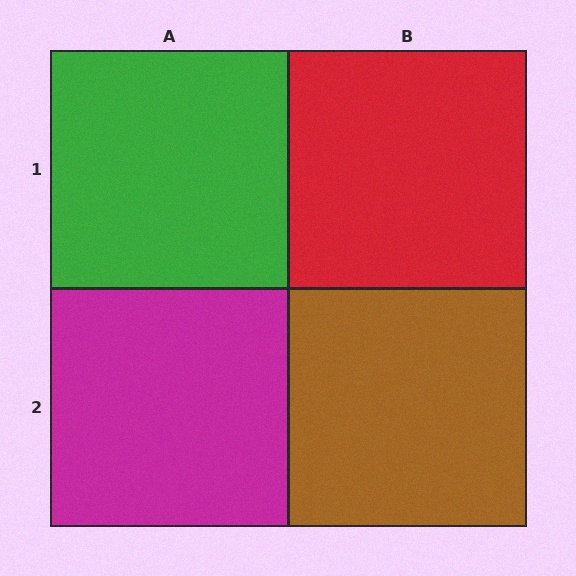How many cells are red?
1 cell is red.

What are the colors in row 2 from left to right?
Magenta, brown.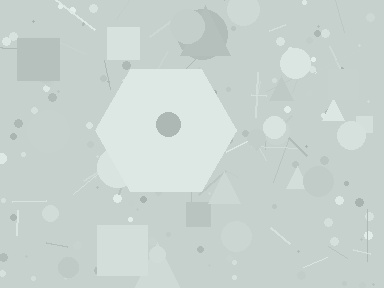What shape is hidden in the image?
A hexagon is hidden in the image.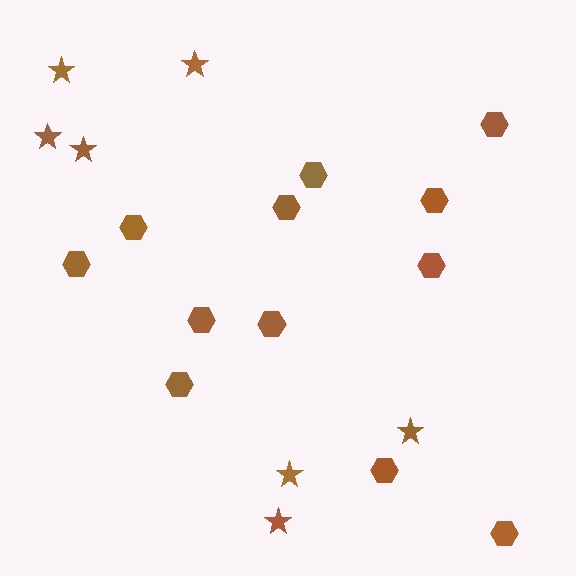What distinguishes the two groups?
There are 2 groups: one group of stars (7) and one group of hexagons (12).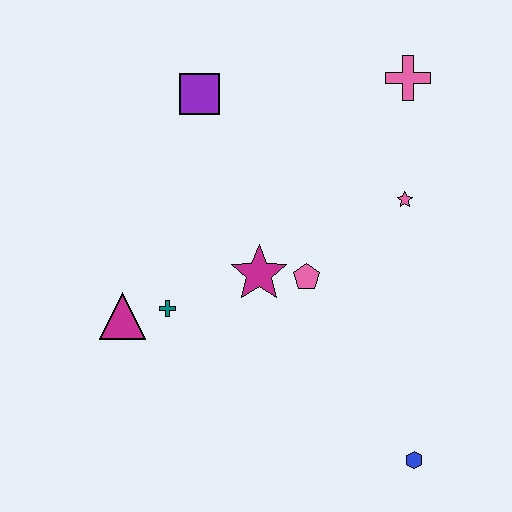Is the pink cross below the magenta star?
No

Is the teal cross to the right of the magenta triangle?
Yes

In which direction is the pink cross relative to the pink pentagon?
The pink cross is above the pink pentagon.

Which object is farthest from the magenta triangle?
The pink cross is farthest from the magenta triangle.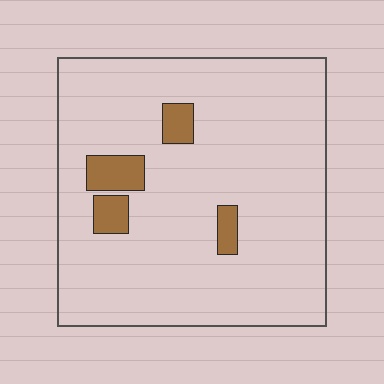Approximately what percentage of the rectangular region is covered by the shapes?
Approximately 10%.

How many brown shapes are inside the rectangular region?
4.